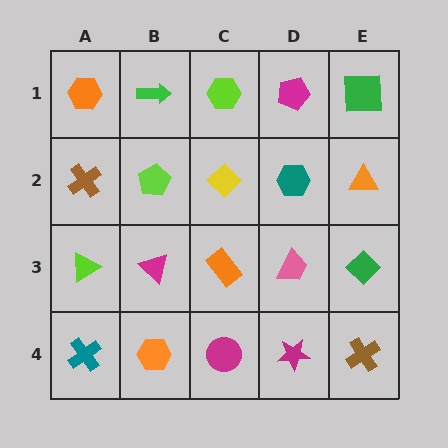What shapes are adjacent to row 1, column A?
A brown cross (row 2, column A), a green arrow (row 1, column B).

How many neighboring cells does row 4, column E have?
2.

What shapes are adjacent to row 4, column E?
A green diamond (row 3, column E), a magenta star (row 4, column D).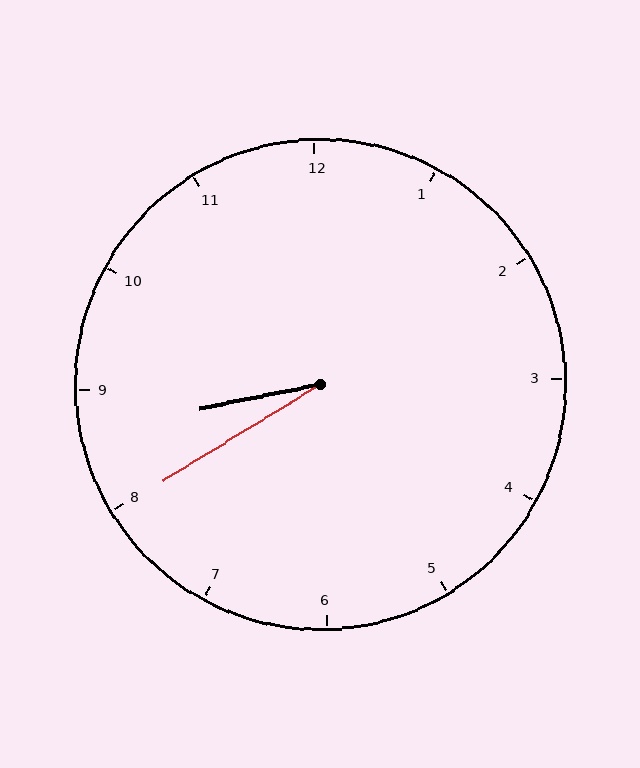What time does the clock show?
8:40.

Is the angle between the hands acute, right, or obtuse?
It is acute.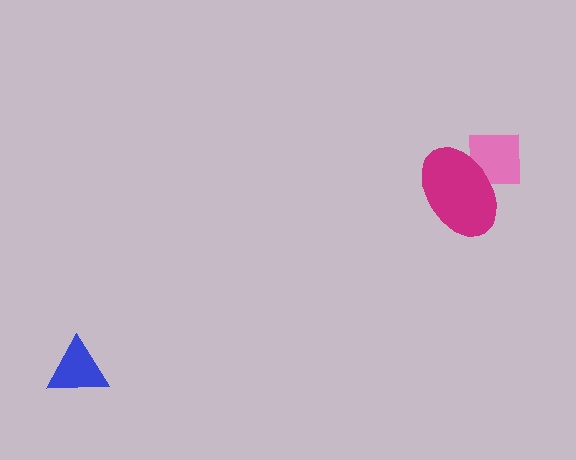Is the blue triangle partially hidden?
No, no other shape covers it.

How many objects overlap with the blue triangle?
0 objects overlap with the blue triangle.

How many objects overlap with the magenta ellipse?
1 object overlaps with the magenta ellipse.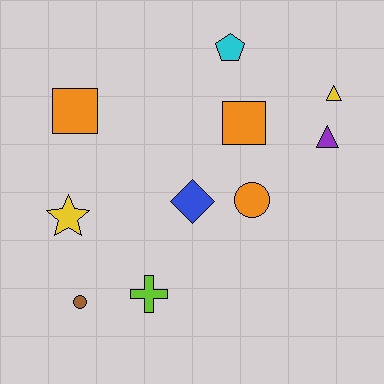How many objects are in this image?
There are 10 objects.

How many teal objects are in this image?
There are no teal objects.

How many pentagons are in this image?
There is 1 pentagon.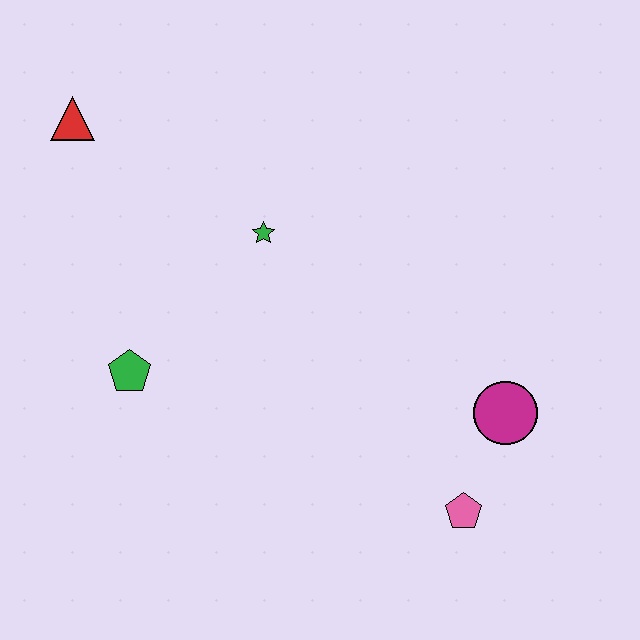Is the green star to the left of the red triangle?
No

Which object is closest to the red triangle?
The green star is closest to the red triangle.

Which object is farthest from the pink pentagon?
The red triangle is farthest from the pink pentagon.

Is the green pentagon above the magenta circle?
Yes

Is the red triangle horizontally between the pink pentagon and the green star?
No